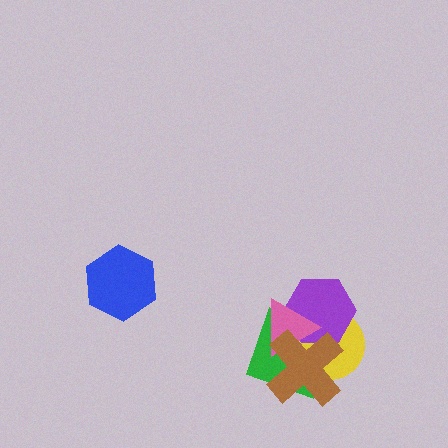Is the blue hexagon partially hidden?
No, no other shape covers it.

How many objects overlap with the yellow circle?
4 objects overlap with the yellow circle.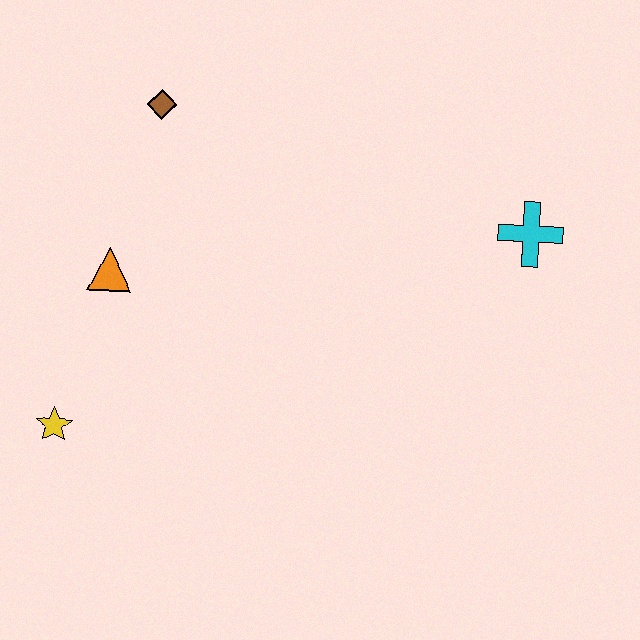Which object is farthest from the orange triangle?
The cyan cross is farthest from the orange triangle.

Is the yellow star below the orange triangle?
Yes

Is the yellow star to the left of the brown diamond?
Yes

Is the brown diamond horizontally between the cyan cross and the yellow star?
Yes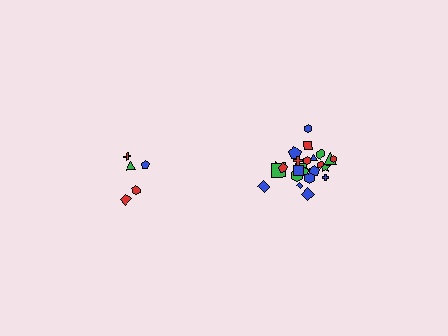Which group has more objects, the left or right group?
The right group.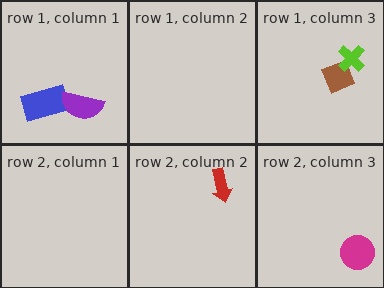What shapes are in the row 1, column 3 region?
The brown diamond, the lime cross.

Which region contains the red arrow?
The row 2, column 2 region.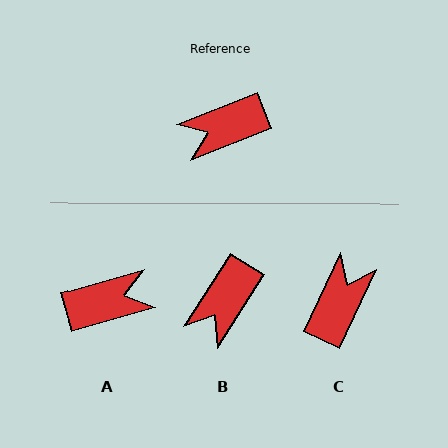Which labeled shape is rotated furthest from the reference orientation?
A, about 174 degrees away.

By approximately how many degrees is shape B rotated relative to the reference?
Approximately 36 degrees counter-clockwise.